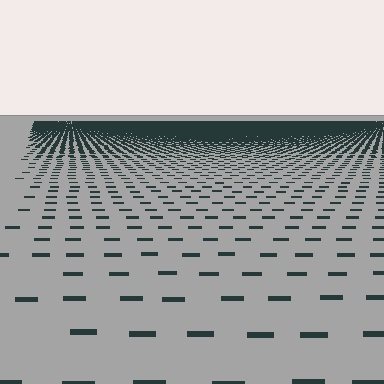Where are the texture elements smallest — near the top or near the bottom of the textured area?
Near the top.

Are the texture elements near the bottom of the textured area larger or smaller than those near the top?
Larger. Near the bottom, elements are closer to the viewer and appear at a bigger on-screen size.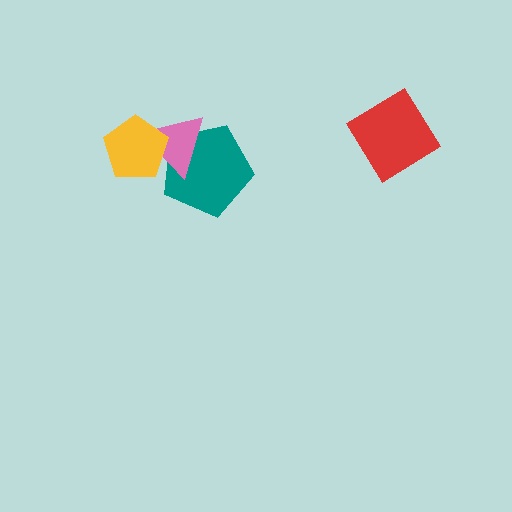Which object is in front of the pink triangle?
The yellow pentagon is in front of the pink triangle.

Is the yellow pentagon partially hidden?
No, no other shape covers it.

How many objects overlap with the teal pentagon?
2 objects overlap with the teal pentagon.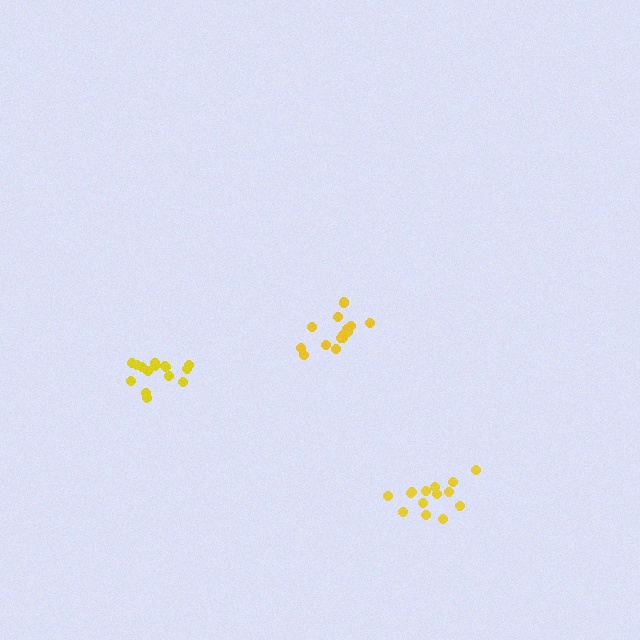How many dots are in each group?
Group 1: 15 dots, Group 2: 14 dots, Group 3: 15 dots (44 total).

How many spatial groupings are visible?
There are 3 spatial groupings.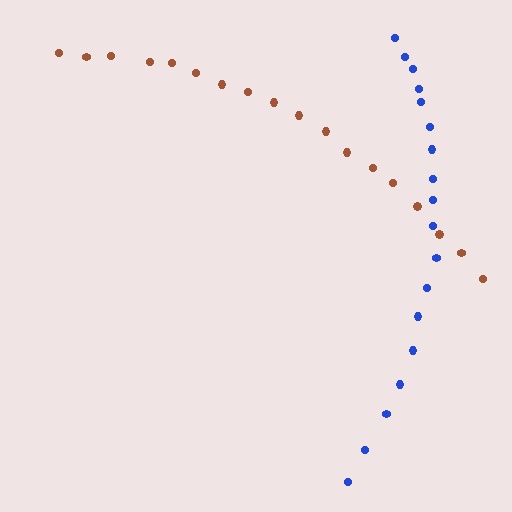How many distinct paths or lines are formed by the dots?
There are 2 distinct paths.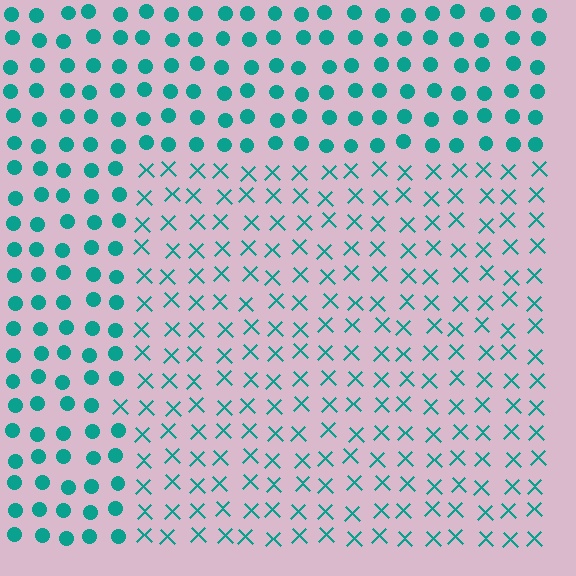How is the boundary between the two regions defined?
The boundary is defined by a change in element shape: X marks inside vs. circles outside. All elements share the same color and spacing.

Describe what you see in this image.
The image is filled with small teal elements arranged in a uniform grid. A rectangle-shaped region contains X marks, while the surrounding area contains circles. The boundary is defined purely by the change in element shape.